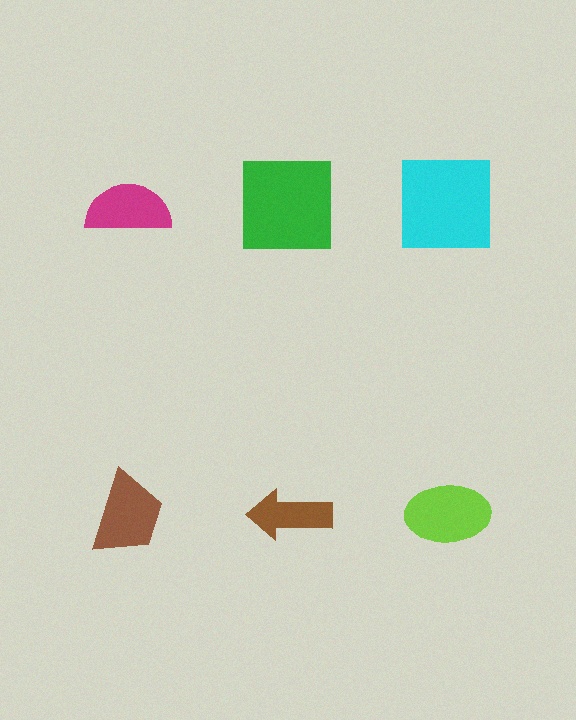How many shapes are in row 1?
3 shapes.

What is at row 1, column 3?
A cyan square.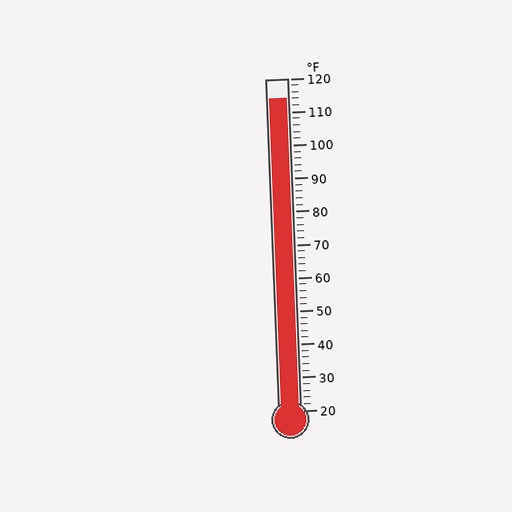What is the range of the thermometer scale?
The thermometer scale ranges from 20°F to 120°F.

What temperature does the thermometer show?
The thermometer shows approximately 114°F.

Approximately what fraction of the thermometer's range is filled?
The thermometer is filled to approximately 95% of its range.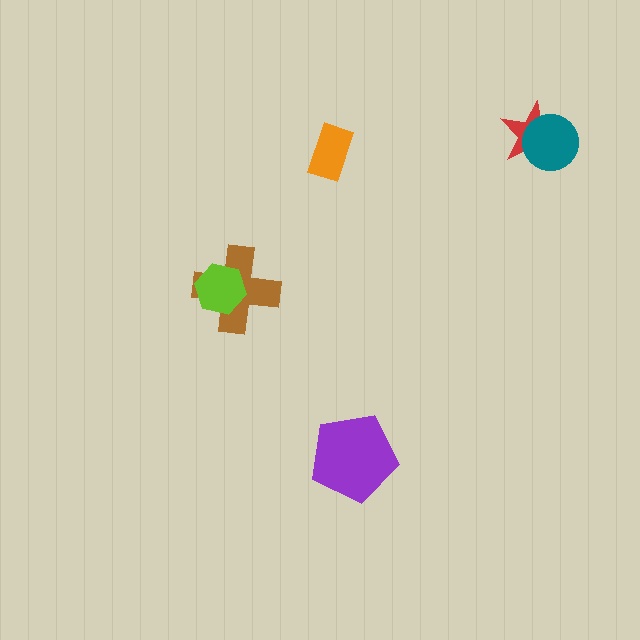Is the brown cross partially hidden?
Yes, it is partially covered by another shape.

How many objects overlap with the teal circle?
1 object overlaps with the teal circle.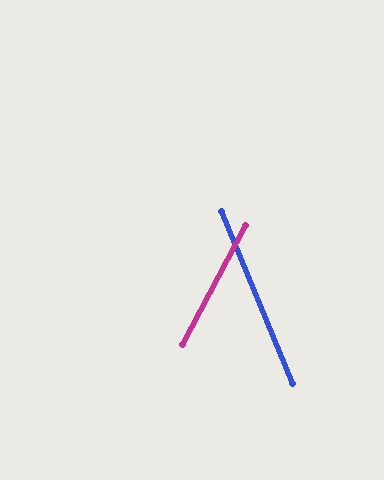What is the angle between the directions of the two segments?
Approximately 50 degrees.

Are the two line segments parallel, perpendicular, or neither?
Neither parallel nor perpendicular — they differ by about 50°.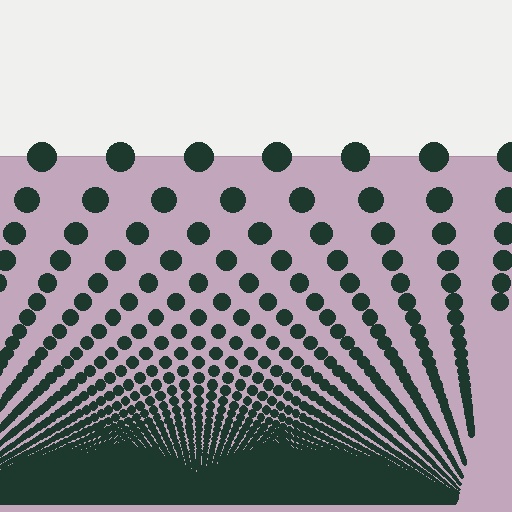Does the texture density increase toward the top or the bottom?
Density increases toward the bottom.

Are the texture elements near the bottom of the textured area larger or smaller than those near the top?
Smaller. The gradient is inverted — elements near the bottom are smaller and denser.